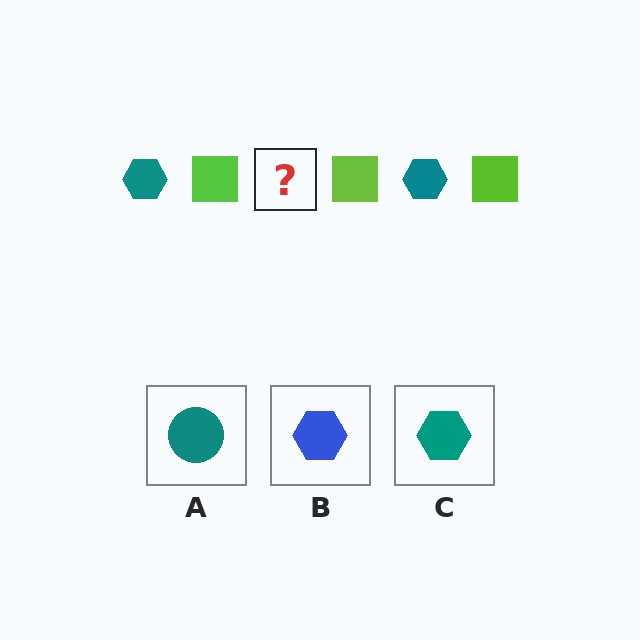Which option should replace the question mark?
Option C.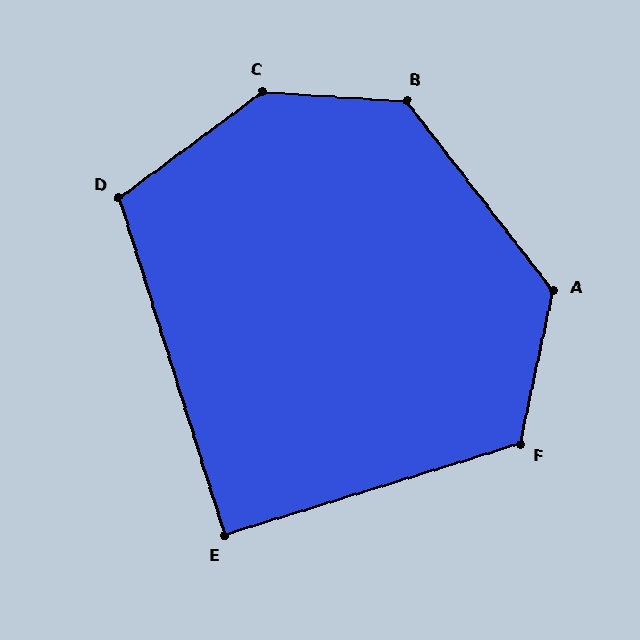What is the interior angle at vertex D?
Approximately 109 degrees (obtuse).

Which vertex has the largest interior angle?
C, at approximately 140 degrees.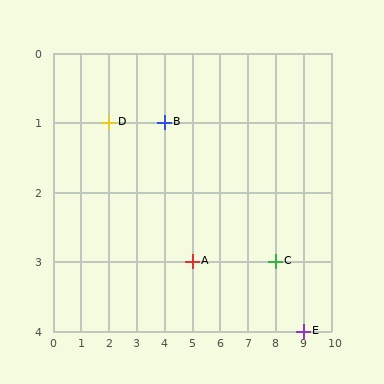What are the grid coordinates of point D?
Point D is at grid coordinates (2, 1).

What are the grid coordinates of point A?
Point A is at grid coordinates (5, 3).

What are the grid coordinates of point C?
Point C is at grid coordinates (8, 3).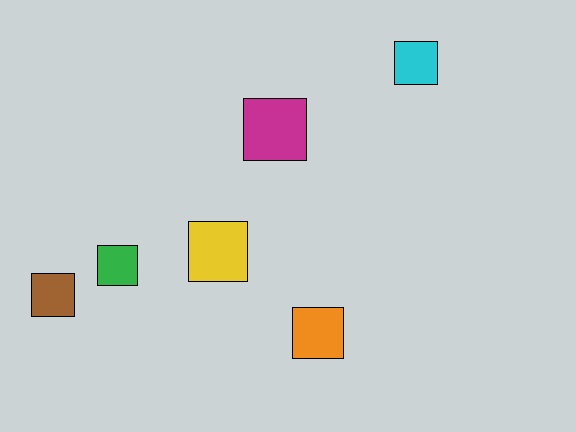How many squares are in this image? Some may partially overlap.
There are 6 squares.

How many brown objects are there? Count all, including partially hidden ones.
There is 1 brown object.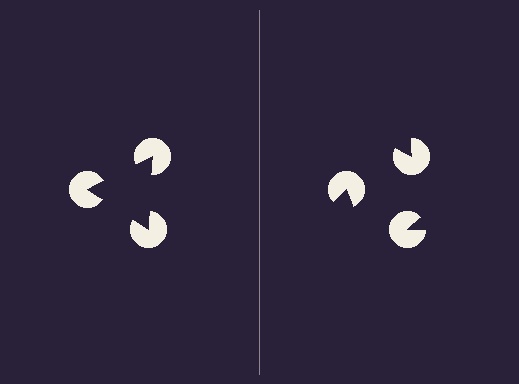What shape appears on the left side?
An illusory triangle.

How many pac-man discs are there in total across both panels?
6 — 3 on each side.